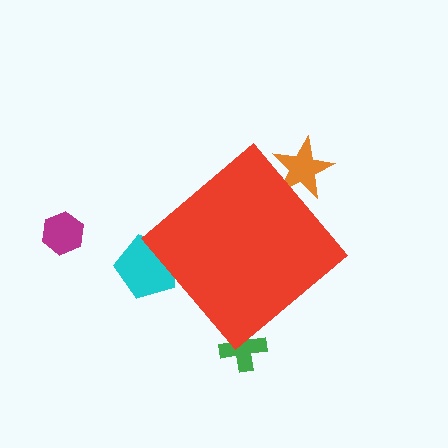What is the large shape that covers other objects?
A red diamond.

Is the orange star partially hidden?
Yes, the orange star is partially hidden behind the red diamond.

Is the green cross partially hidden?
Yes, the green cross is partially hidden behind the red diamond.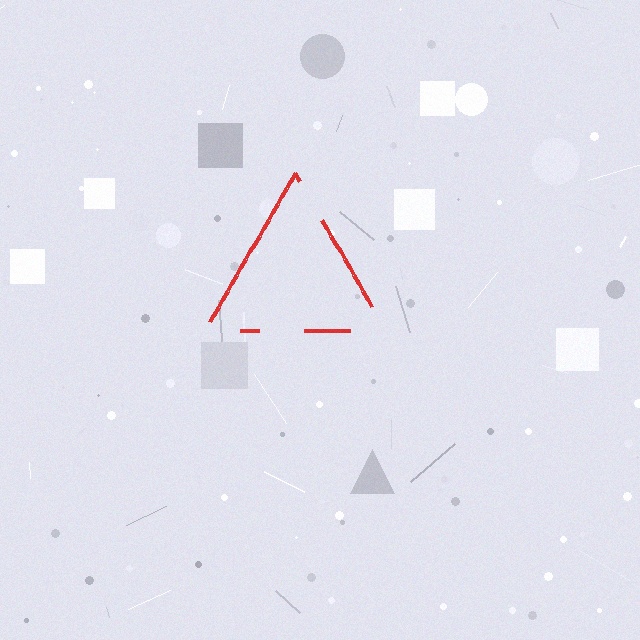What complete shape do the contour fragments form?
The contour fragments form a triangle.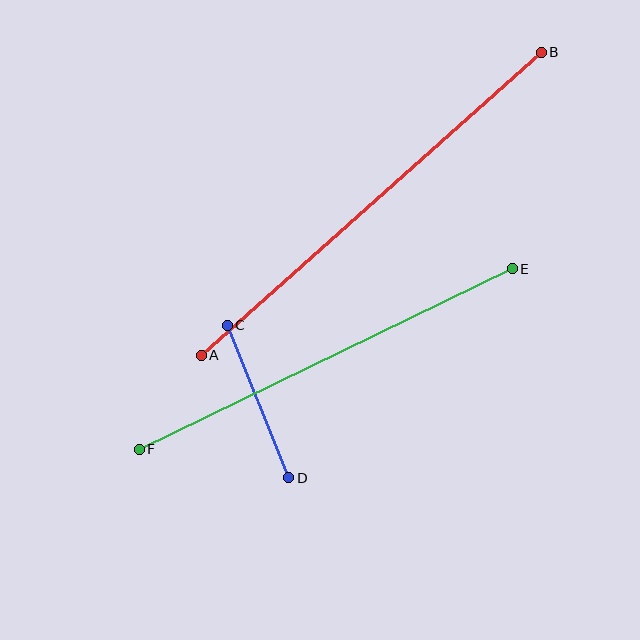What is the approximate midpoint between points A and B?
The midpoint is at approximately (371, 204) pixels.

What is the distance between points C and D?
The distance is approximately 164 pixels.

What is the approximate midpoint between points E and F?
The midpoint is at approximately (326, 359) pixels.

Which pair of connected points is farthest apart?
Points A and B are farthest apart.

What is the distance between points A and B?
The distance is approximately 455 pixels.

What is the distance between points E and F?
The distance is approximately 415 pixels.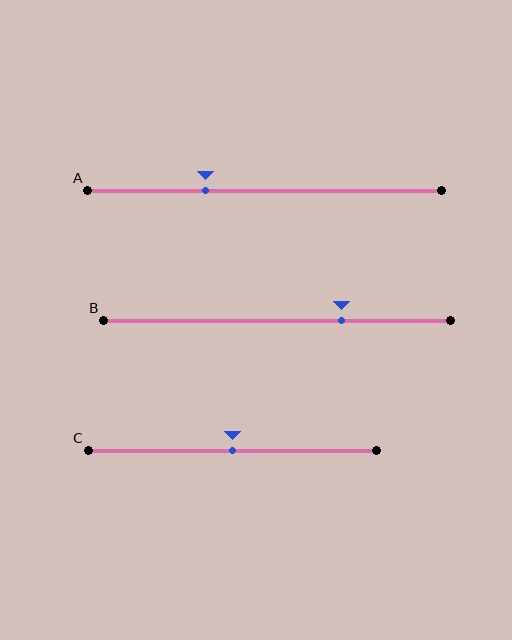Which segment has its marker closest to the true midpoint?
Segment C has its marker closest to the true midpoint.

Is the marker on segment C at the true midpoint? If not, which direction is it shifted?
Yes, the marker on segment C is at the true midpoint.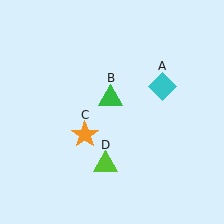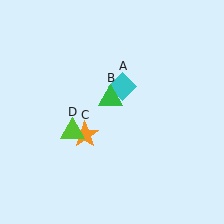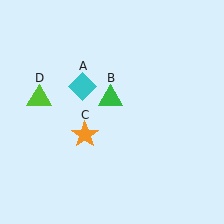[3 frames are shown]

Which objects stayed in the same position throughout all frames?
Green triangle (object B) and orange star (object C) remained stationary.